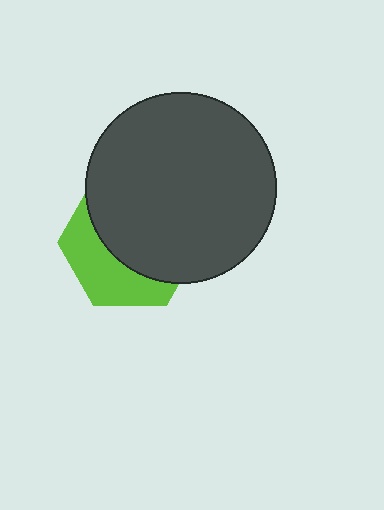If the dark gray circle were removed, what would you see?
You would see the complete lime hexagon.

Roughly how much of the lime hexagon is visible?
A small part of it is visible (roughly 38%).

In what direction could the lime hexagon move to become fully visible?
The lime hexagon could move toward the lower-left. That would shift it out from behind the dark gray circle entirely.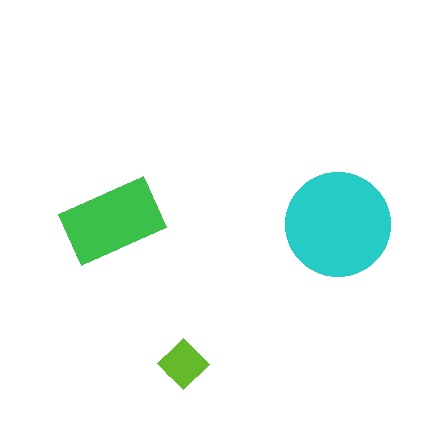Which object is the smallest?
The lime diamond.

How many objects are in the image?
There are 3 objects in the image.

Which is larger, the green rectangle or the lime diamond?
The green rectangle.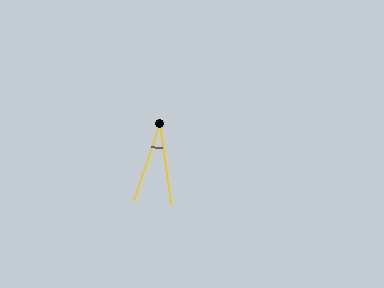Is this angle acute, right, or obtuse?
It is acute.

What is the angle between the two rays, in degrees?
Approximately 27 degrees.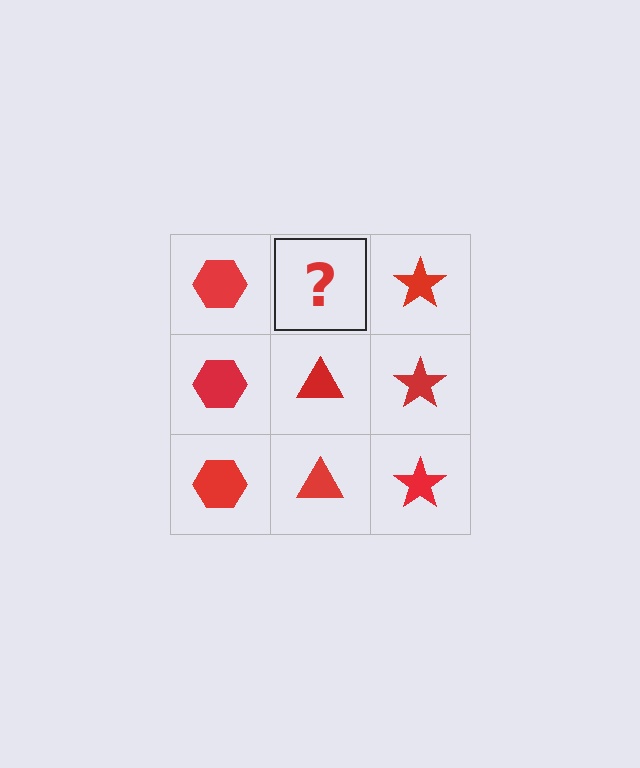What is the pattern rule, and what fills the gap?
The rule is that each column has a consistent shape. The gap should be filled with a red triangle.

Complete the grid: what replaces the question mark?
The question mark should be replaced with a red triangle.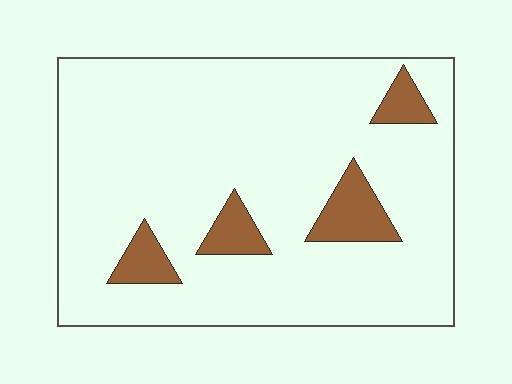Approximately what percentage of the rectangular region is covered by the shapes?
Approximately 10%.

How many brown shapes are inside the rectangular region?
4.